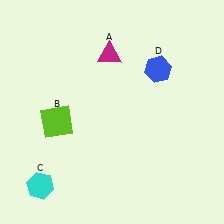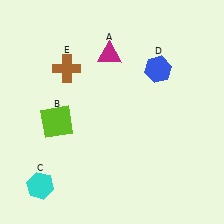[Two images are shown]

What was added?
A brown cross (E) was added in Image 2.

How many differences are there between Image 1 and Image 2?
There is 1 difference between the two images.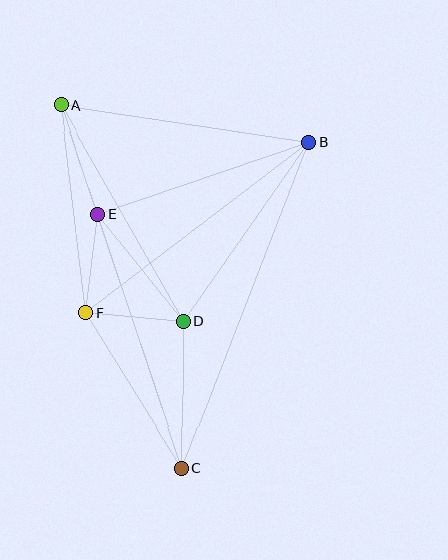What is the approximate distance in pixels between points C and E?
The distance between C and E is approximately 268 pixels.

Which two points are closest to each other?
Points D and F are closest to each other.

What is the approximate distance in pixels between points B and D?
The distance between B and D is approximately 218 pixels.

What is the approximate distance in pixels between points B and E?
The distance between B and E is approximately 223 pixels.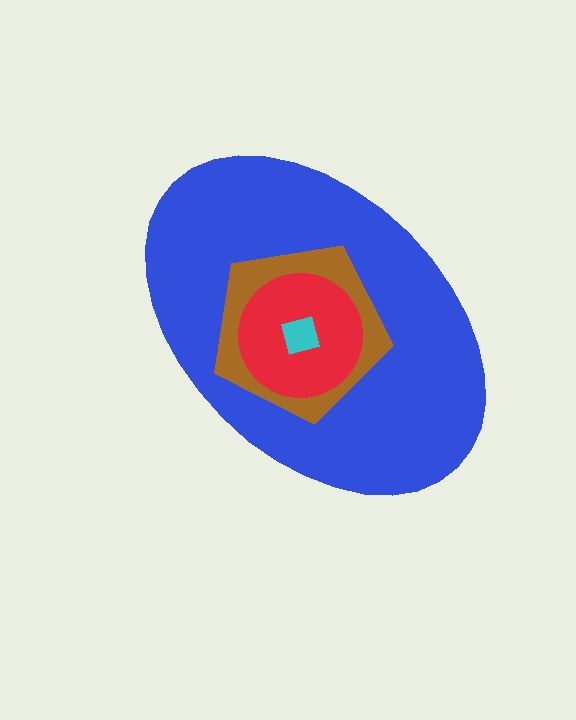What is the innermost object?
The cyan square.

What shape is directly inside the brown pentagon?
The red circle.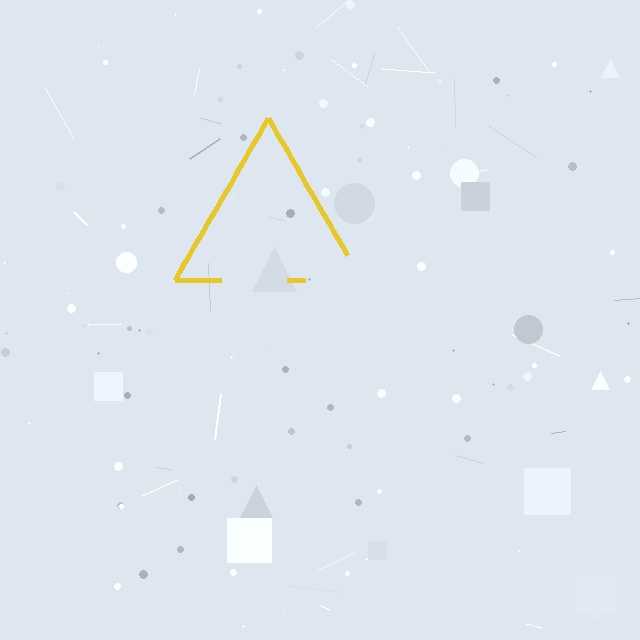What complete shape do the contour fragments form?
The contour fragments form a triangle.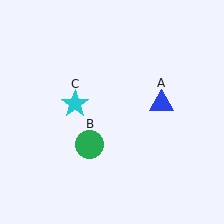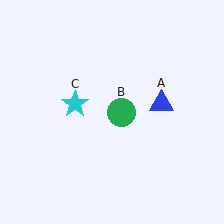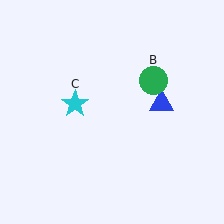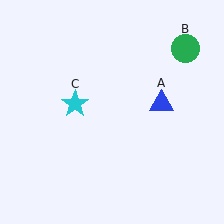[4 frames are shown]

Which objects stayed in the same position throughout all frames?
Blue triangle (object A) and cyan star (object C) remained stationary.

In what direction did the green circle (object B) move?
The green circle (object B) moved up and to the right.